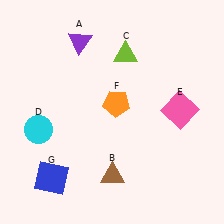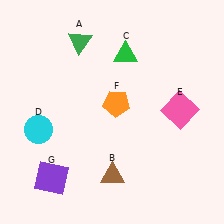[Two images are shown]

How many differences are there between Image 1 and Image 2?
There are 3 differences between the two images.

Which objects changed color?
A changed from purple to green. C changed from lime to green. G changed from blue to purple.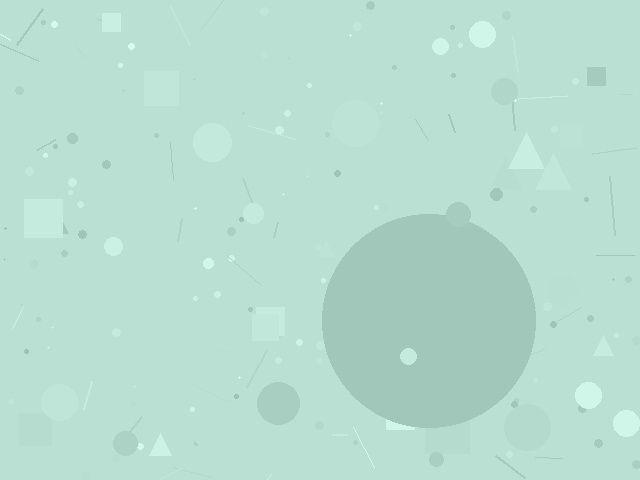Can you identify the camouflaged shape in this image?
The camouflaged shape is a circle.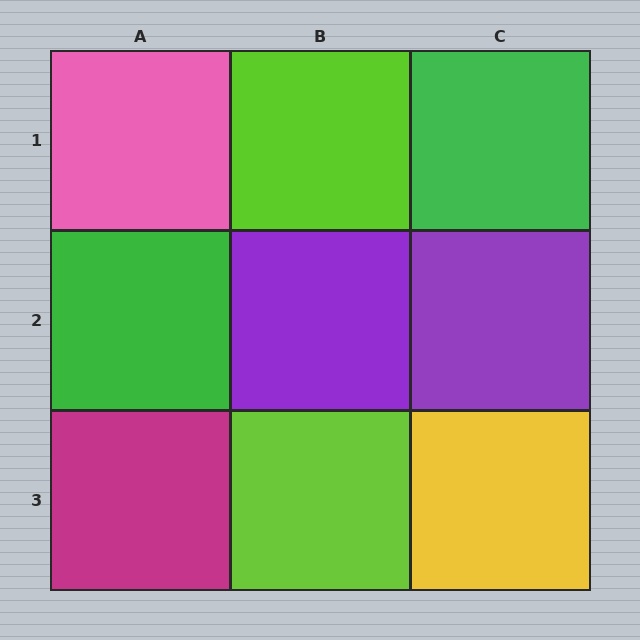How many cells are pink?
1 cell is pink.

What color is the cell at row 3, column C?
Yellow.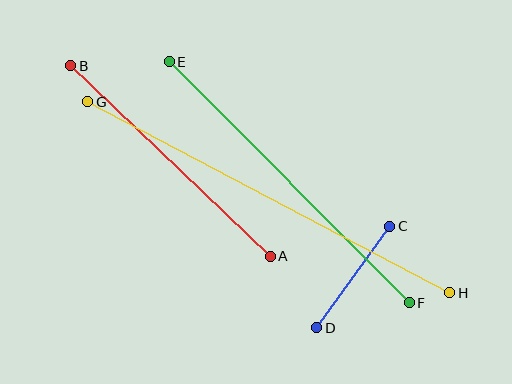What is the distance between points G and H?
The distance is approximately 409 pixels.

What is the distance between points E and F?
The distance is approximately 340 pixels.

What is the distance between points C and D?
The distance is approximately 125 pixels.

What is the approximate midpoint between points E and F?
The midpoint is at approximately (289, 182) pixels.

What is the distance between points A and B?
The distance is approximately 276 pixels.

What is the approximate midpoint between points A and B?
The midpoint is at approximately (170, 161) pixels.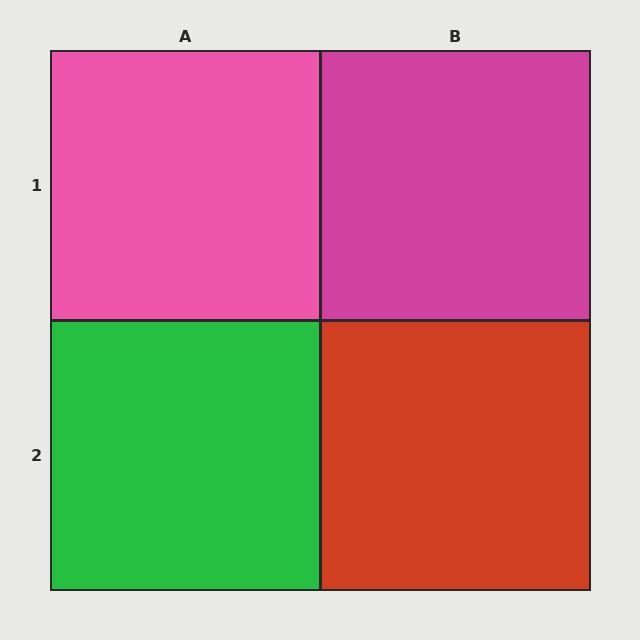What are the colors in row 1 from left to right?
Pink, magenta.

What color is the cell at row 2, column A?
Green.